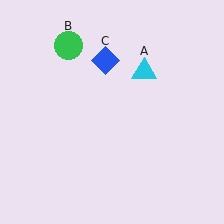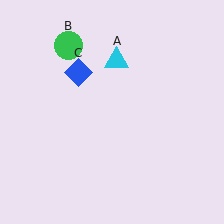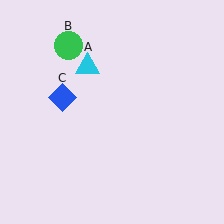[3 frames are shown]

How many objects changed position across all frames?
2 objects changed position: cyan triangle (object A), blue diamond (object C).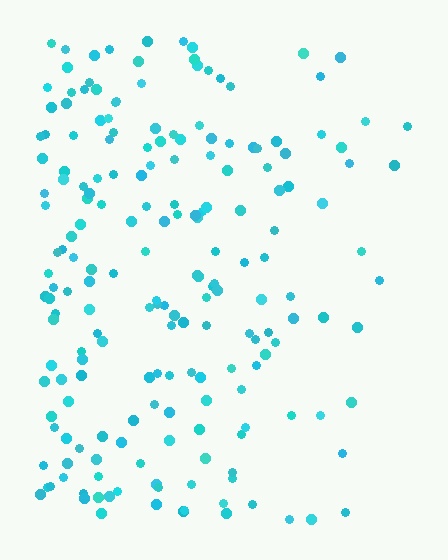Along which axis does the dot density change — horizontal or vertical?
Horizontal.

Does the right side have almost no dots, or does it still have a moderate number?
Still a moderate number, just noticeably fewer than the left.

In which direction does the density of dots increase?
From right to left, with the left side densest.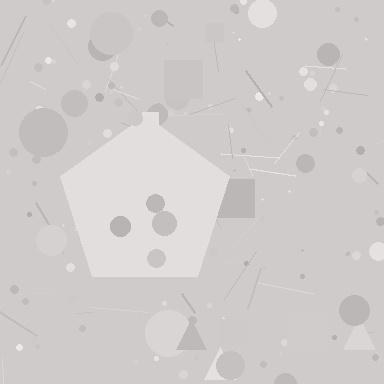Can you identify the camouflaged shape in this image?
The camouflaged shape is a pentagon.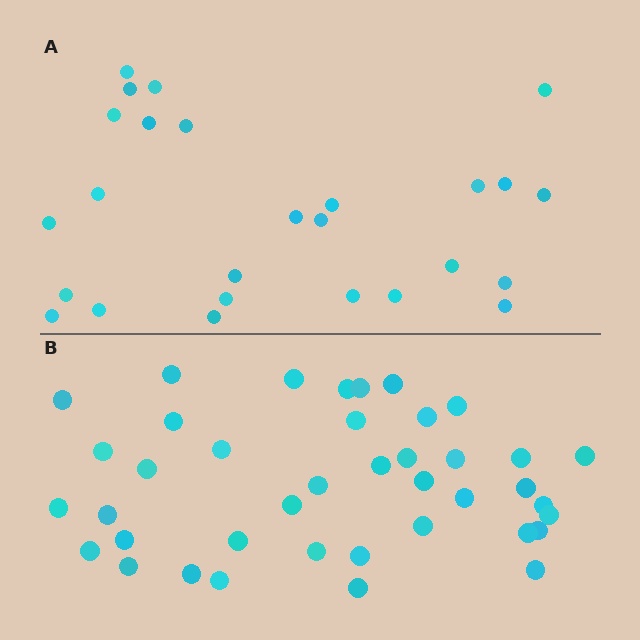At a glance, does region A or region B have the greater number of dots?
Region B (the bottom region) has more dots.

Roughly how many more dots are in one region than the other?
Region B has approximately 15 more dots than region A.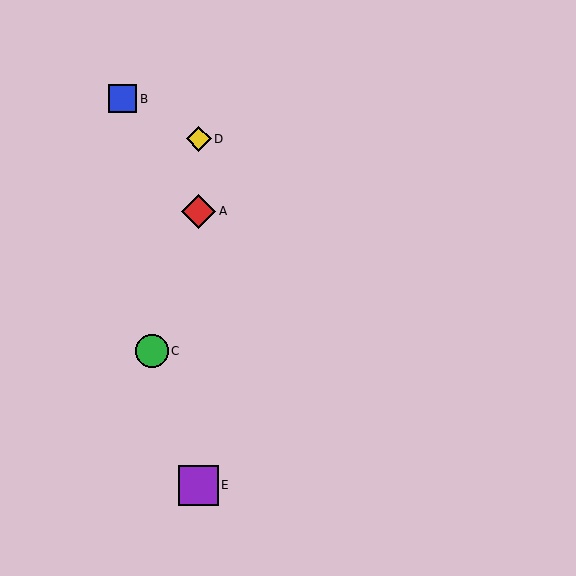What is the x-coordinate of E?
Object E is at x≈199.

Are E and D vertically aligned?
Yes, both are at x≈199.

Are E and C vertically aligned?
No, E is at x≈199 and C is at x≈152.